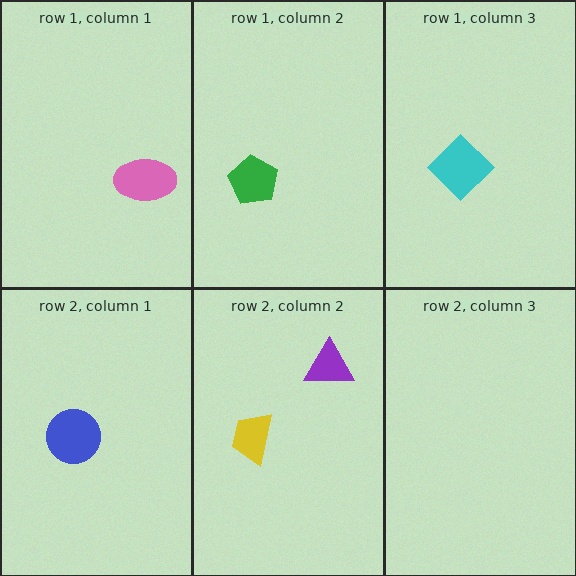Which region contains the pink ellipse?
The row 1, column 1 region.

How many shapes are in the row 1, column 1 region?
1.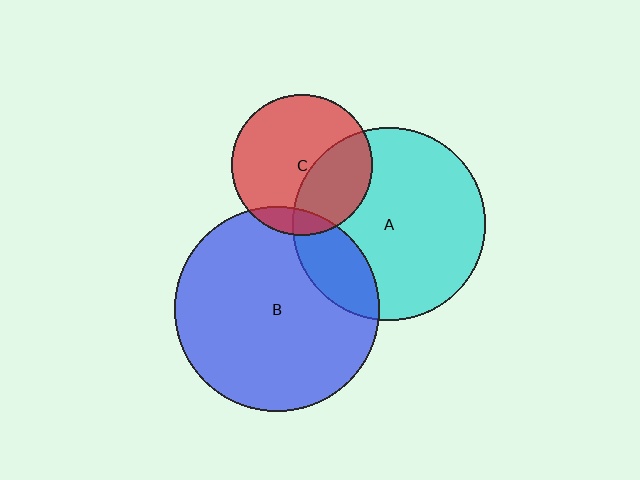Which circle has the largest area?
Circle B (blue).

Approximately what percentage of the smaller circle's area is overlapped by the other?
Approximately 20%.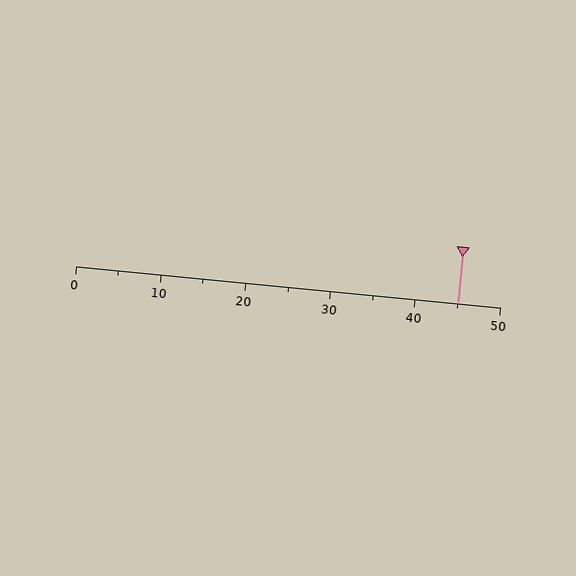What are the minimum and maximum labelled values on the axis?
The axis runs from 0 to 50.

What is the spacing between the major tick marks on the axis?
The major ticks are spaced 10 apart.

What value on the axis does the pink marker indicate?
The marker indicates approximately 45.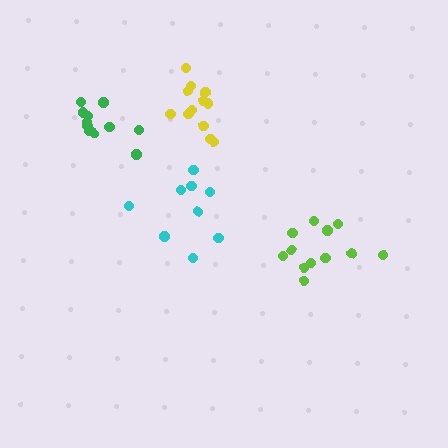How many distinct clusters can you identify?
There are 4 distinct clusters.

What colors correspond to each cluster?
The clusters are colored: lime, cyan, yellow, green.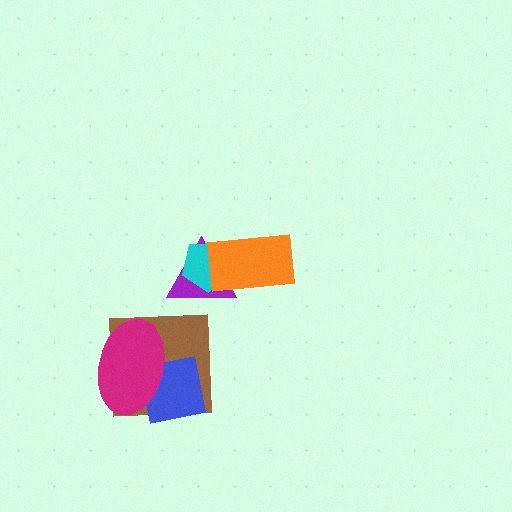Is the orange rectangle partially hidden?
No, no other shape covers it.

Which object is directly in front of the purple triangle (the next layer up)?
The cyan pentagon is directly in front of the purple triangle.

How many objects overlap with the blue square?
2 objects overlap with the blue square.